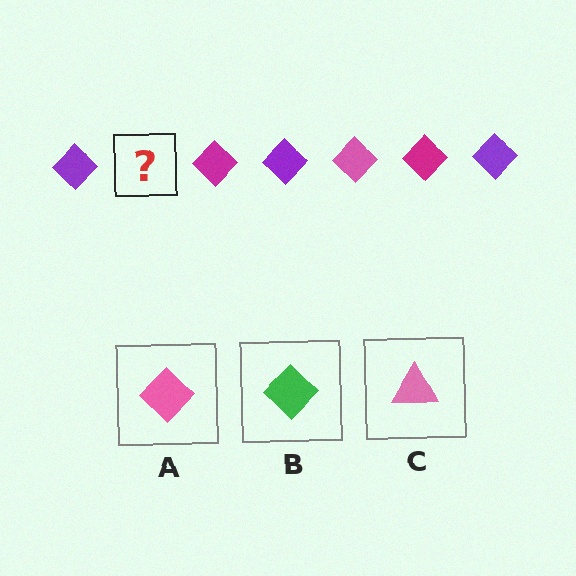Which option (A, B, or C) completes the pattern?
A.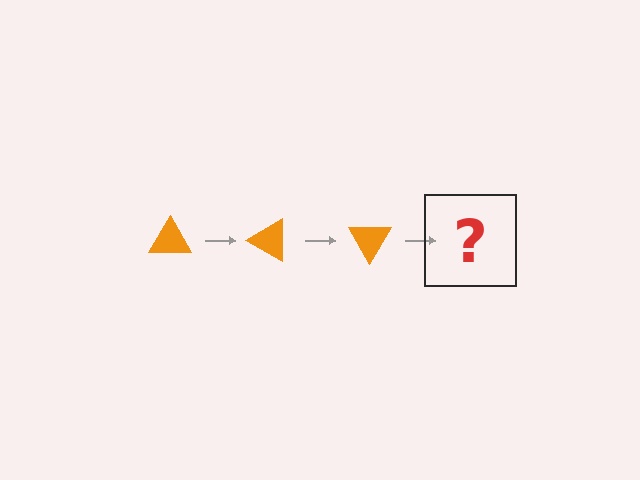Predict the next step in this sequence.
The next step is an orange triangle rotated 90 degrees.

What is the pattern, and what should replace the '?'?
The pattern is that the triangle rotates 30 degrees each step. The '?' should be an orange triangle rotated 90 degrees.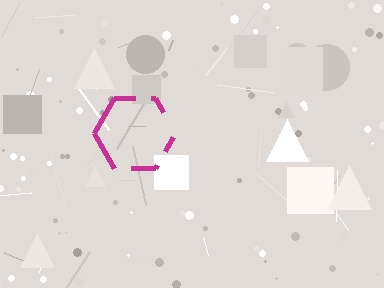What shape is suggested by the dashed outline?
The dashed outline suggests a hexagon.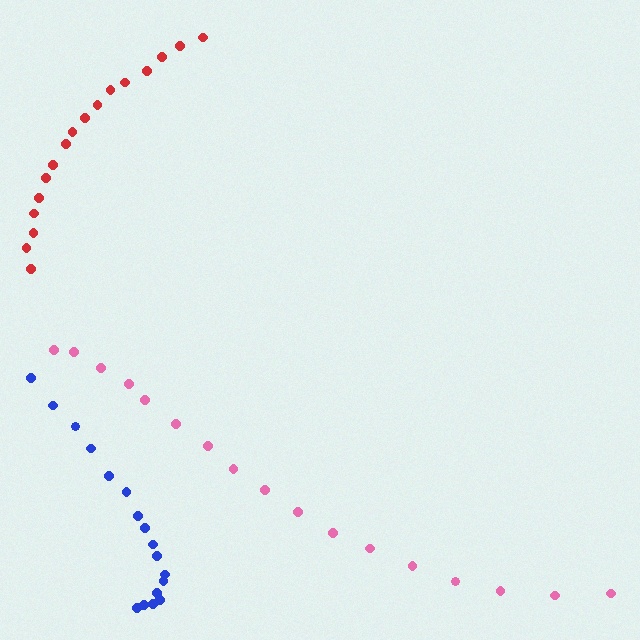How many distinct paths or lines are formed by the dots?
There are 3 distinct paths.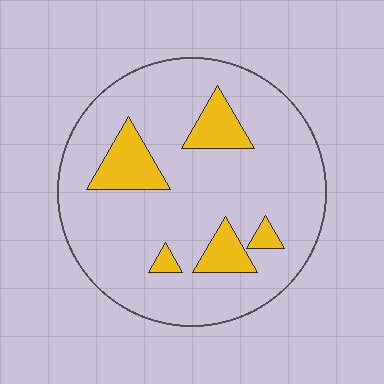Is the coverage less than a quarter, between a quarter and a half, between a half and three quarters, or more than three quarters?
Less than a quarter.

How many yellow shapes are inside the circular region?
5.